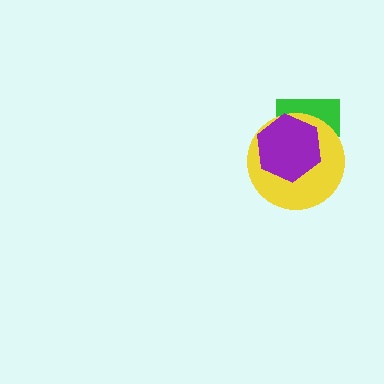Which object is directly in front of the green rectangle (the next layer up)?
The yellow circle is directly in front of the green rectangle.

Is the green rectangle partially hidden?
Yes, it is partially covered by another shape.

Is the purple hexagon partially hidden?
No, no other shape covers it.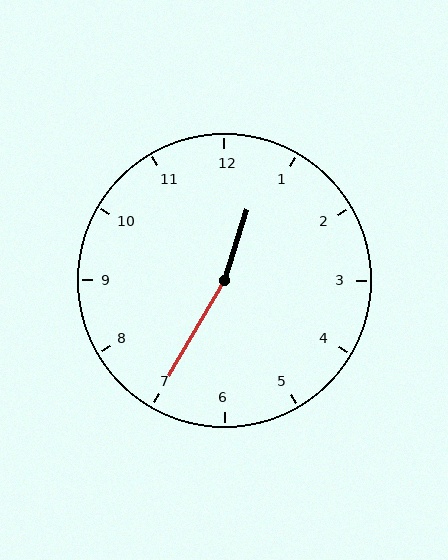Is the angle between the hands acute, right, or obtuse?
It is obtuse.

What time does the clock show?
12:35.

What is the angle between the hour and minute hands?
Approximately 168 degrees.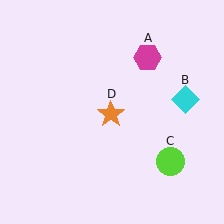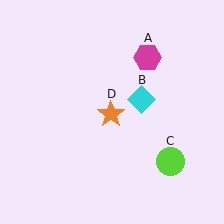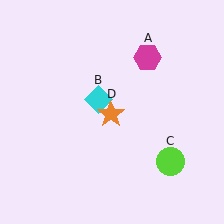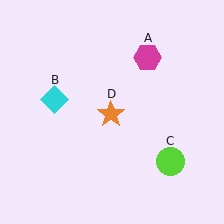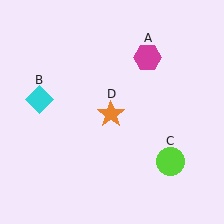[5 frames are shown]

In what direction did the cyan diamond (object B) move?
The cyan diamond (object B) moved left.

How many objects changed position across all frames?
1 object changed position: cyan diamond (object B).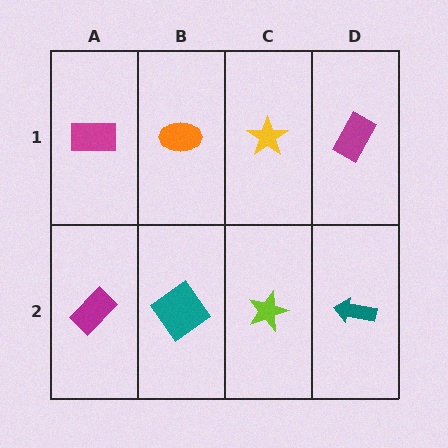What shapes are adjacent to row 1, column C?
A lime star (row 2, column C), an orange ellipse (row 1, column B), a magenta rectangle (row 1, column D).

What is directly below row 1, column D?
A teal arrow.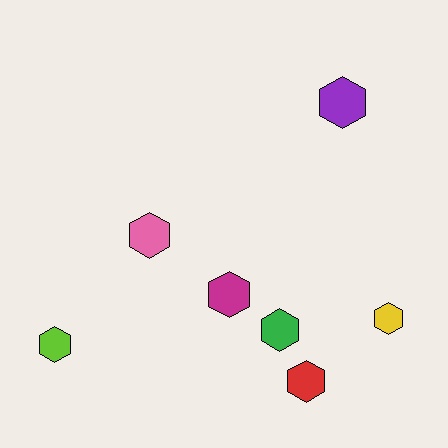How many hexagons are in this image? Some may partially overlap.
There are 7 hexagons.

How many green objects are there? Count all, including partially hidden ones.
There is 1 green object.